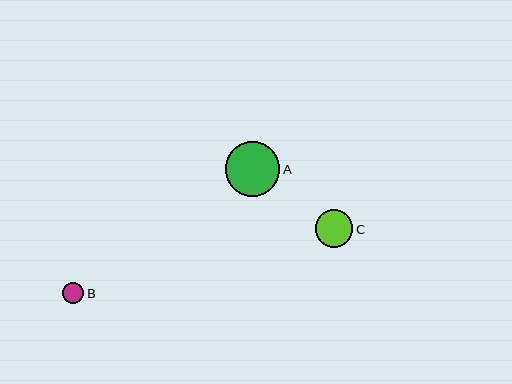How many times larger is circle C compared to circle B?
Circle C is approximately 1.7 times the size of circle B.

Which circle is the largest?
Circle A is the largest with a size of approximately 54 pixels.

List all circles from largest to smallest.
From largest to smallest: A, C, B.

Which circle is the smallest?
Circle B is the smallest with a size of approximately 21 pixels.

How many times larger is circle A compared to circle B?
Circle A is approximately 2.5 times the size of circle B.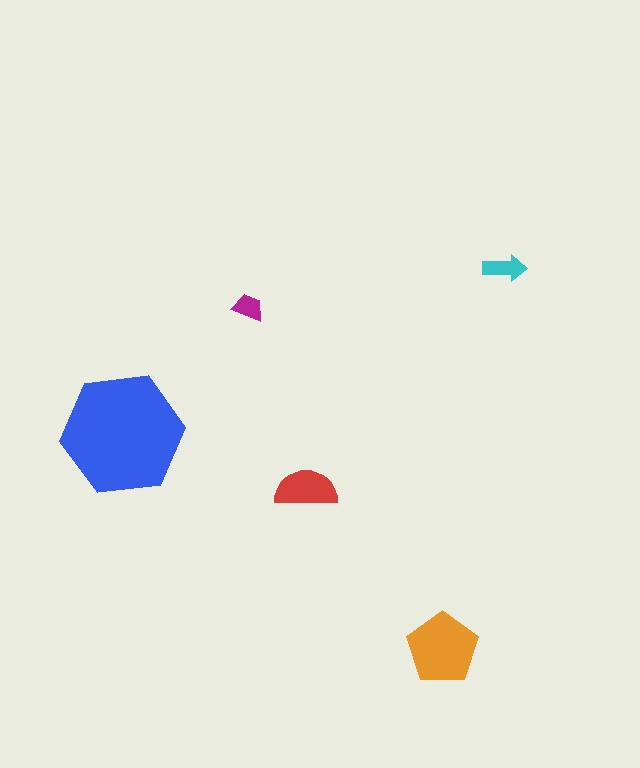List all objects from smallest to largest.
The magenta trapezoid, the cyan arrow, the red semicircle, the orange pentagon, the blue hexagon.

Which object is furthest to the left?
The blue hexagon is leftmost.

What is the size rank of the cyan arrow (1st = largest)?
4th.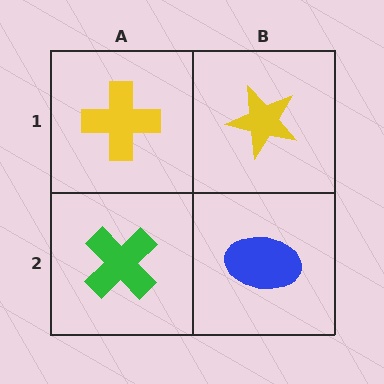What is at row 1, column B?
A yellow star.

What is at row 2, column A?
A green cross.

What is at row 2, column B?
A blue ellipse.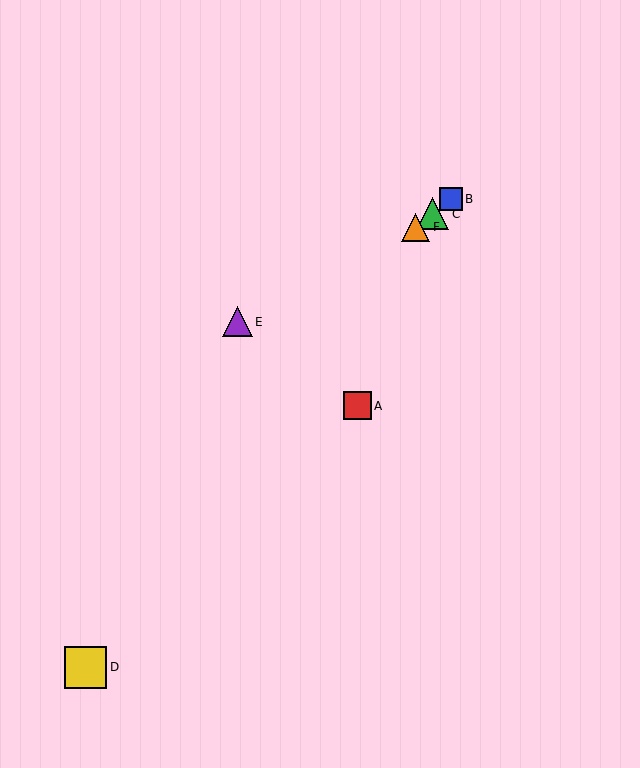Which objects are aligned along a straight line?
Objects B, C, F are aligned along a straight line.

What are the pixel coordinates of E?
Object E is at (237, 322).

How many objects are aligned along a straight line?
3 objects (B, C, F) are aligned along a straight line.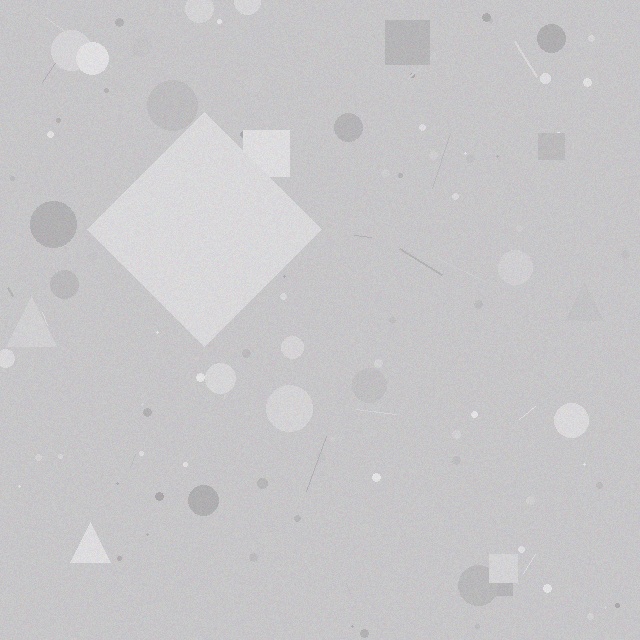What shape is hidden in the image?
A diamond is hidden in the image.